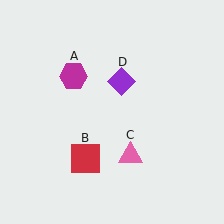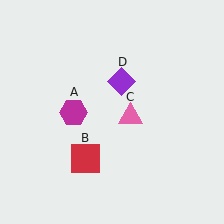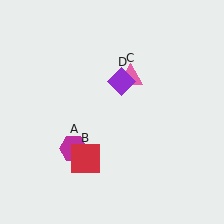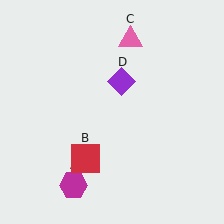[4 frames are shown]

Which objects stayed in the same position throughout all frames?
Red square (object B) and purple diamond (object D) remained stationary.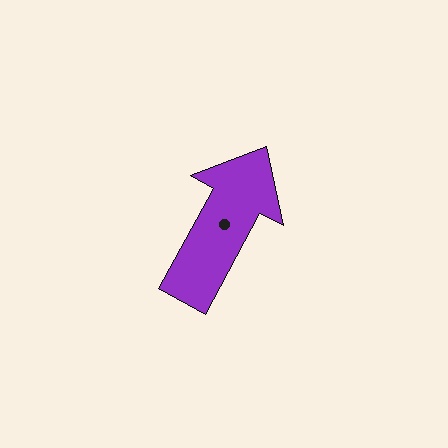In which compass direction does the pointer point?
Northeast.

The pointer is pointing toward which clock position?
Roughly 1 o'clock.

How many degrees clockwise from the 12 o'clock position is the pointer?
Approximately 28 degrees.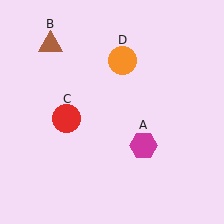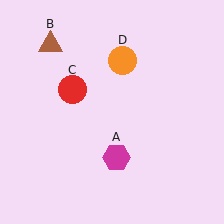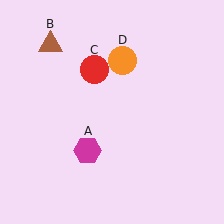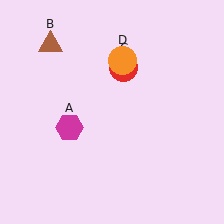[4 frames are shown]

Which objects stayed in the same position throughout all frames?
Brown triangle (object B) and orange circle (object D) remained stationary.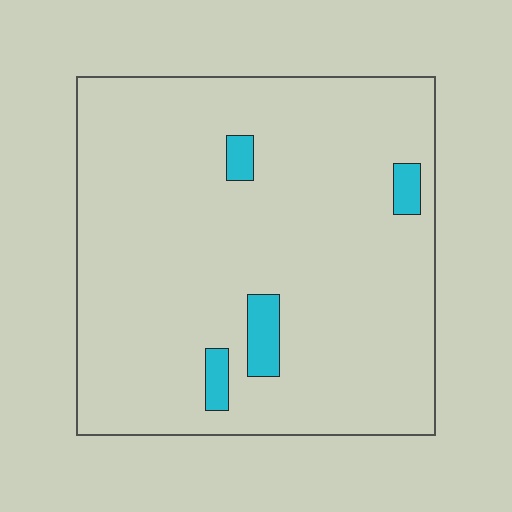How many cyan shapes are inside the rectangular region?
4.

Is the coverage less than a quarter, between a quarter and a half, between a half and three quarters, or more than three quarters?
Less than a quarter.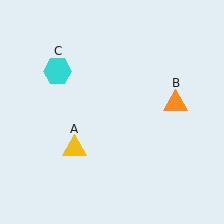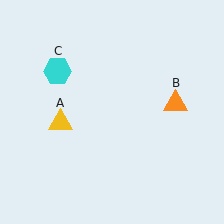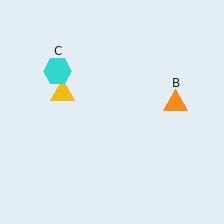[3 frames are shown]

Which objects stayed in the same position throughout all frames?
Orange triangle (object B) and cyan hexagon (object C) remained stationary.